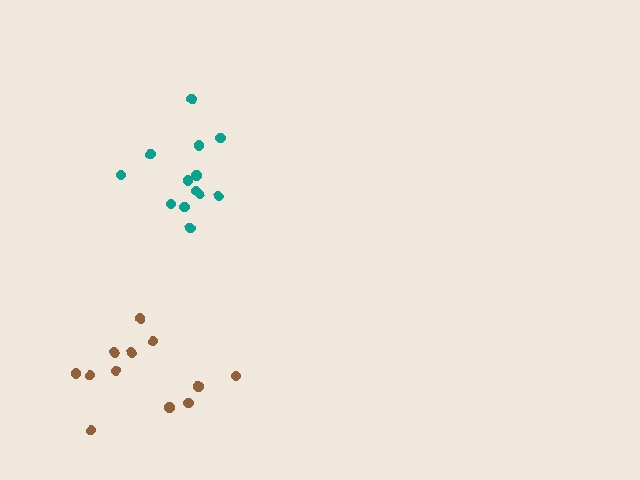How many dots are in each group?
Group 1: 12 dots, Group 2: 13 dots (25 total).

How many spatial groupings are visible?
There are 2 spatial groupings.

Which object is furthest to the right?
The teal cluster is rightmost.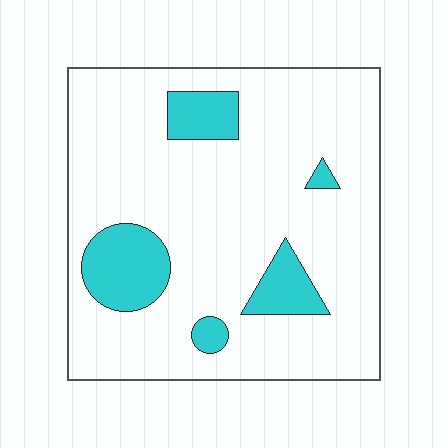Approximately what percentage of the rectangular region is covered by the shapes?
Approximately 15%.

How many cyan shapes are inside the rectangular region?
5.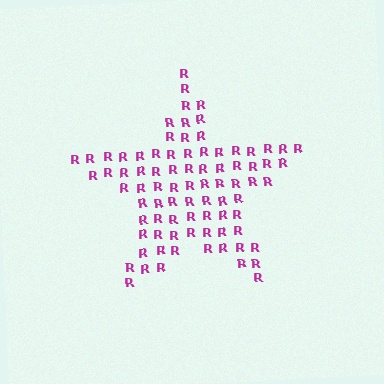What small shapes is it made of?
It is made of small letter R's.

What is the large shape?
The large shape is a star.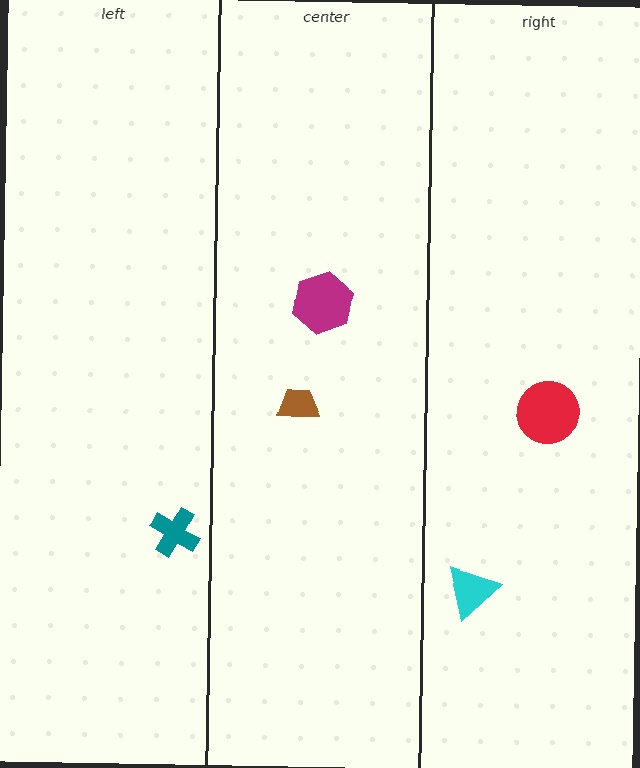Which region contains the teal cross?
The left region.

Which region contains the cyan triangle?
The right region.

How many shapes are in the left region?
1.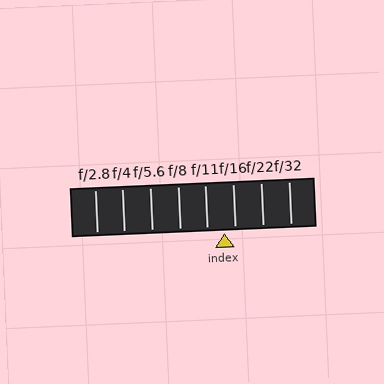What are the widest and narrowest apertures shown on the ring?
The widest aperture shown is f/2.8 and the narrowest is f/32.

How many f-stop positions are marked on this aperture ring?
There are 8 f-stop positions marked.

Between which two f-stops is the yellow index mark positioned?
The index mark is between f/11 and f/16.